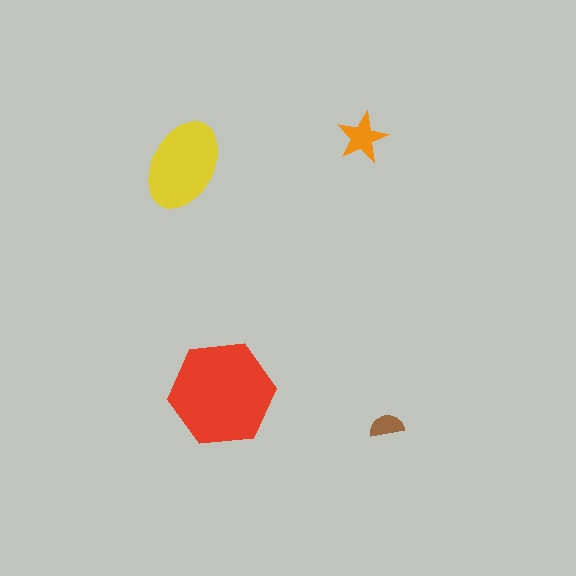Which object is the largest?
The red hexagon.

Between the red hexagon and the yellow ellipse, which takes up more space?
The red hexagon.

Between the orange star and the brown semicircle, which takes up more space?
The orange star.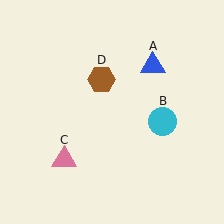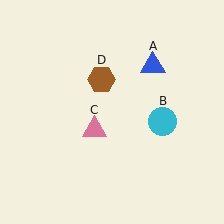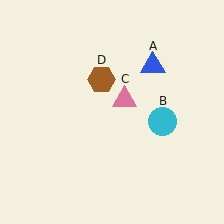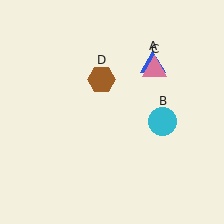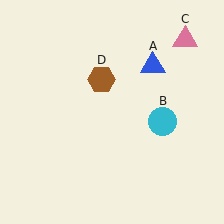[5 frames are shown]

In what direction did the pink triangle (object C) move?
The pink triangle (object C) moved up and to the right.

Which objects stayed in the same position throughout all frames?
Blue triangle (object A) and cyan circle (object B) and brown hexagon (object D) remained stationary.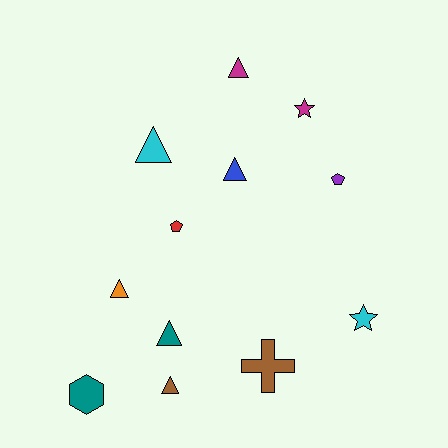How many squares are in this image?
There are no squares.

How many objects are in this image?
There are 12 objects.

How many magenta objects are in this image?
There are 2 magenta objects.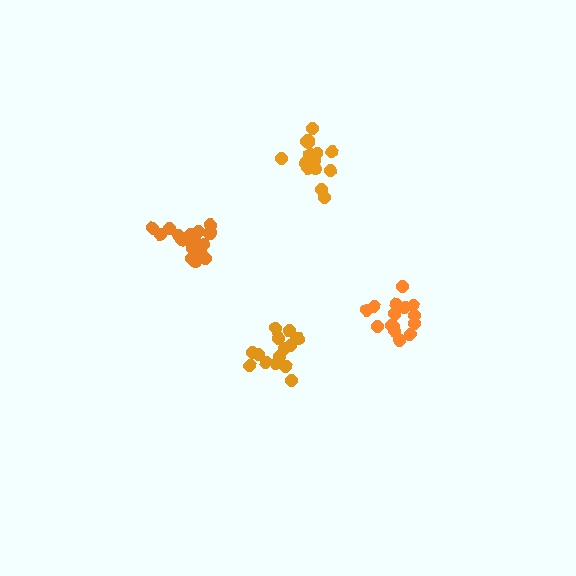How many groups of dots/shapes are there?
There are 4 groups.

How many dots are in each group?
Group 1: 15 dots, Group 2: 15 dots, Group 3: 18 dots, Group 4: 19 dots (67 total).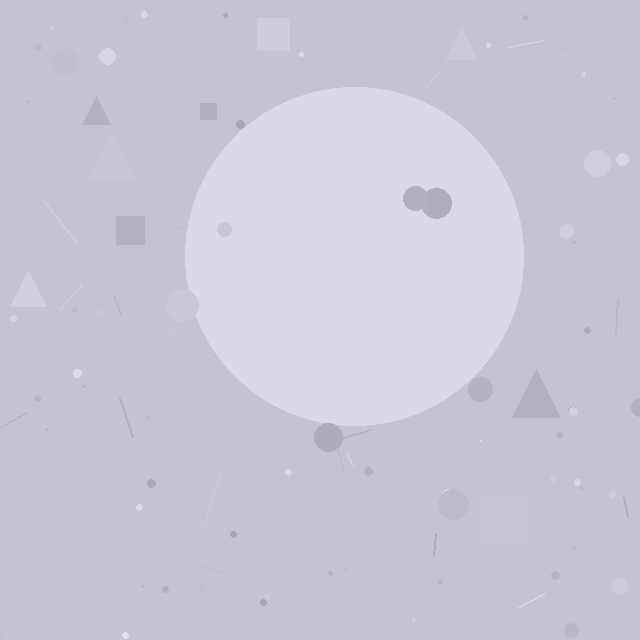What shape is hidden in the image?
A circle is hidden in the image.